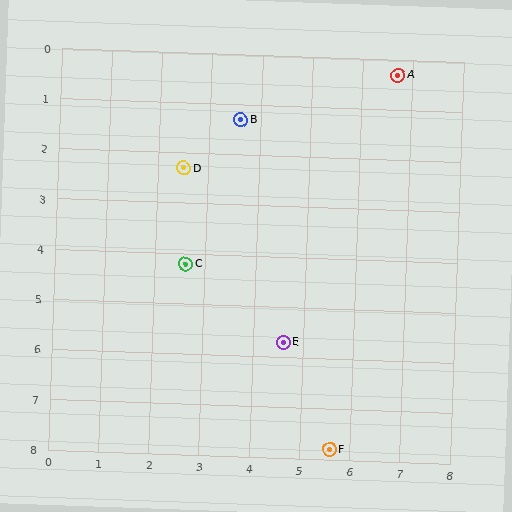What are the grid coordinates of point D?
Point D is at approximately (2.5, 2.3).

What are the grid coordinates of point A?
Point A is at approximately (6.7, 0.3).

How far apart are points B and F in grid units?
Points B and F are about 6.8 grid units apart.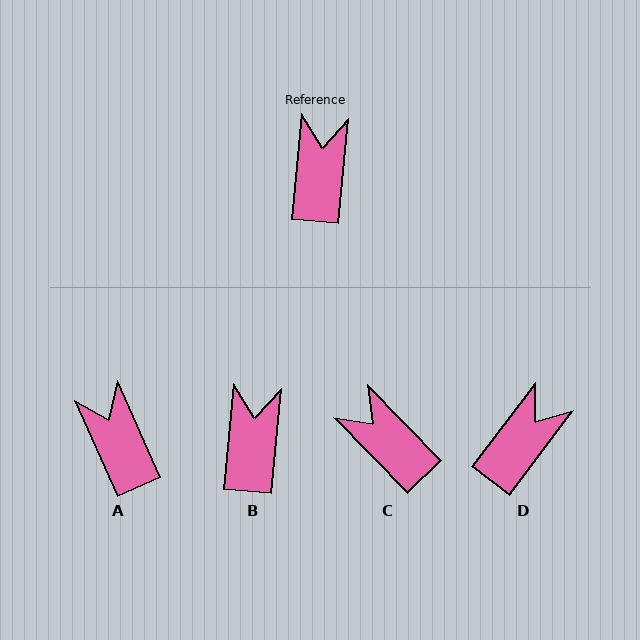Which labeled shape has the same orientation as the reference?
B.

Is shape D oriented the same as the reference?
No, it is off by about 31 degrees.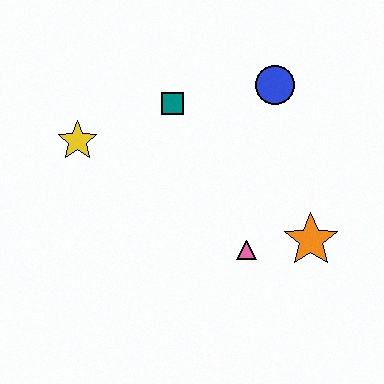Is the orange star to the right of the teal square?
Yes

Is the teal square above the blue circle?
No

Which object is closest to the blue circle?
The teal square is closest to the blue circle.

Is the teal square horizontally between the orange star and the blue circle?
No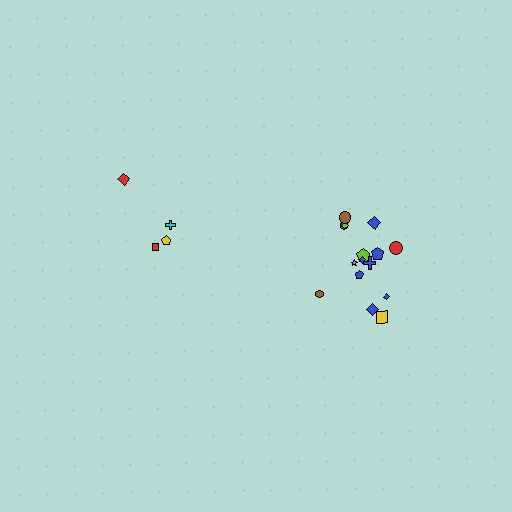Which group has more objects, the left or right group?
The right group.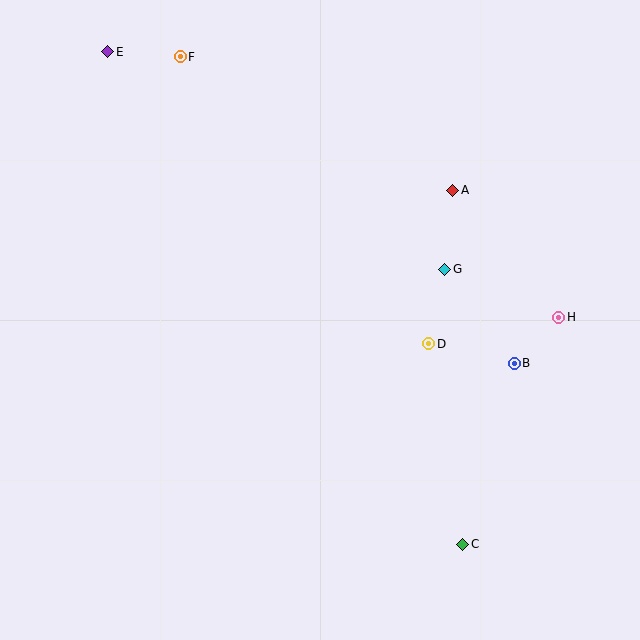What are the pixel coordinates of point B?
Point B is at (514, 363).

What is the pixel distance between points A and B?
The distance between A and B is 183 pixels.